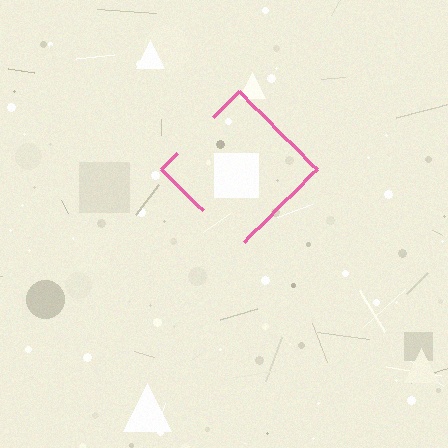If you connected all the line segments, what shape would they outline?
They would outline a diamond.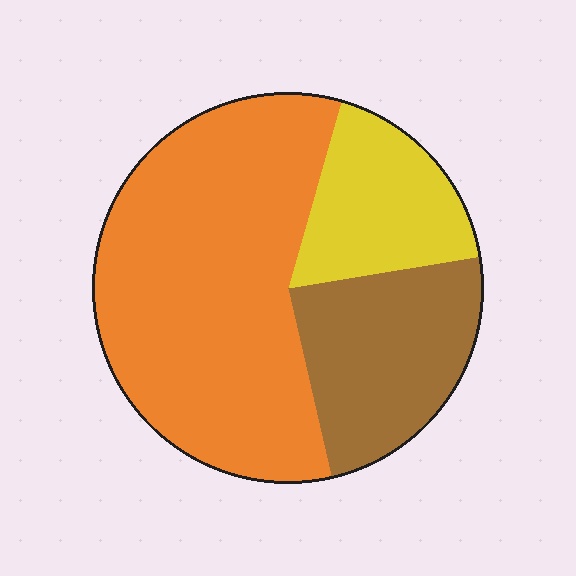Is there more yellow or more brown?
Brown.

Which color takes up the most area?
Orange, at roughly 60%.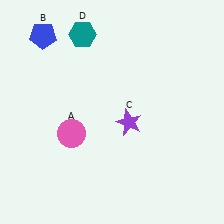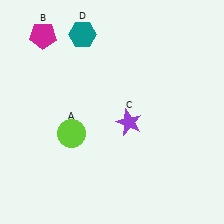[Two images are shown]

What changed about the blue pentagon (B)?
In Image 1, B is blue. In Image 2, it changed to magenta.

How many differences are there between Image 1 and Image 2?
There are 2 differences between the two images.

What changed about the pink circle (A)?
In Image 1, A is pink. In Image 2, it changed to lime.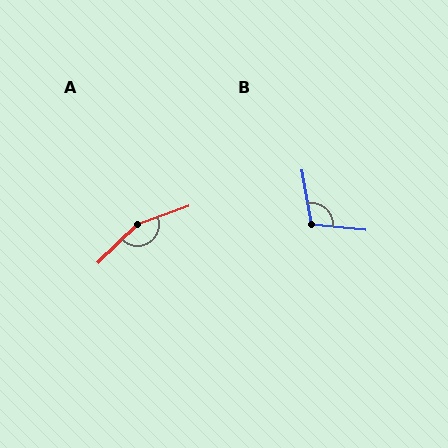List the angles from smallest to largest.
B (106°), A (156°).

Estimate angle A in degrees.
Approximately 156 degrees.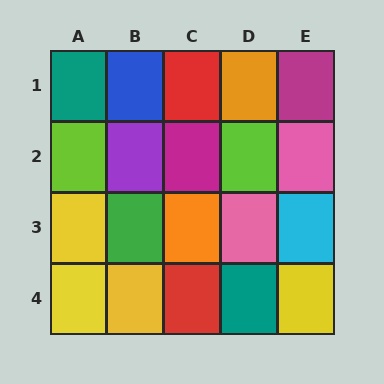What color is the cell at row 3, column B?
Green.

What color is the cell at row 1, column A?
Teal.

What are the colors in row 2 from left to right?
Lime, purple, magenta, lime, pink.